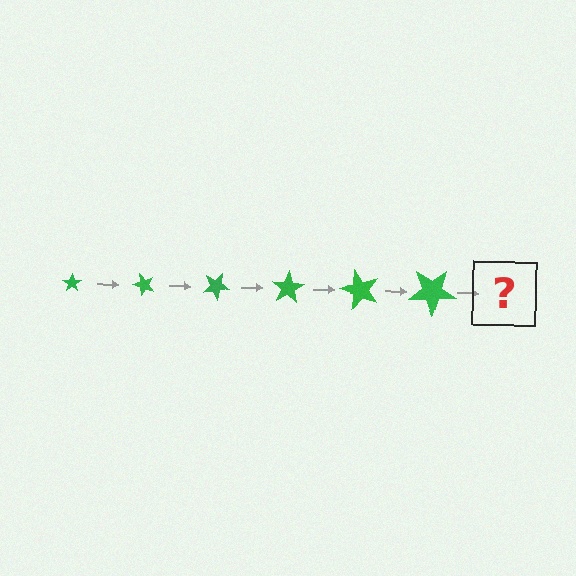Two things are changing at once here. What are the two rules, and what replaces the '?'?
The two rules are that the star grows larger each step and it rotates 50 degrees each step. The '?' should be a star, larger than the previous one and rotated 300 degrees from the start.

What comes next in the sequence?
The next element should be a star, larger than the previous one and rotated 300 degrees from the start.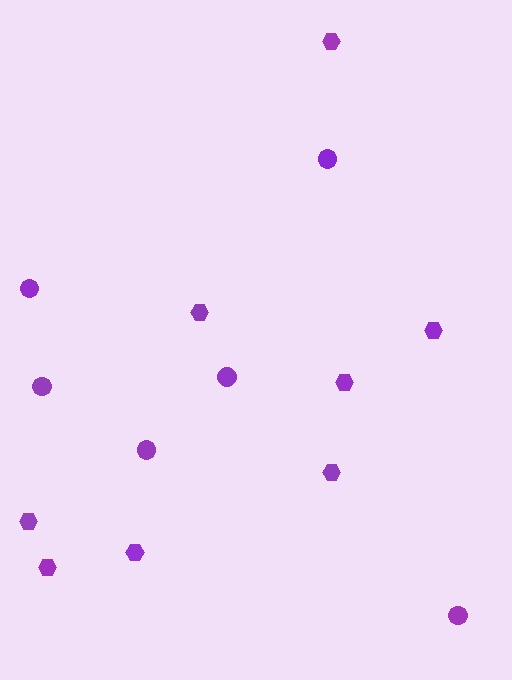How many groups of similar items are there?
There are 2 groups: one group of circles (6) and one group of hexagons (8).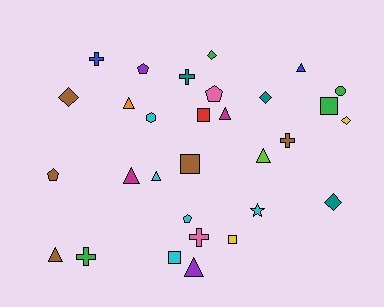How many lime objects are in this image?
There is 1 lime object.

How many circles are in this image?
There is 1 circle.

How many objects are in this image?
There are 30 objects.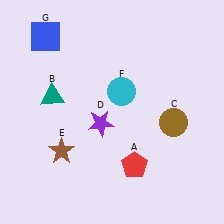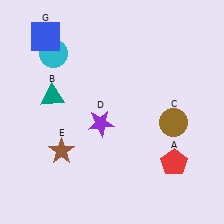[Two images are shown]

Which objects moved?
The objects that moved are: the red pentagon (A), the cyan circle (F).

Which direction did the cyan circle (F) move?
The cyan circle (F) moved left.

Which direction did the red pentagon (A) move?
The red pentagon (A) moved right.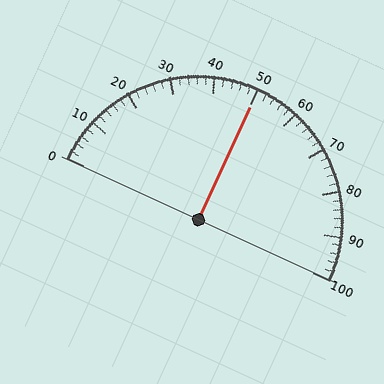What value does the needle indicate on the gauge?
The needle indicates approximately 50.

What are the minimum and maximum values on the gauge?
The gauge ranges from 0 to 100.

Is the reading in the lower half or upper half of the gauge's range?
The reading is in the upper half of the range (0 to 100).